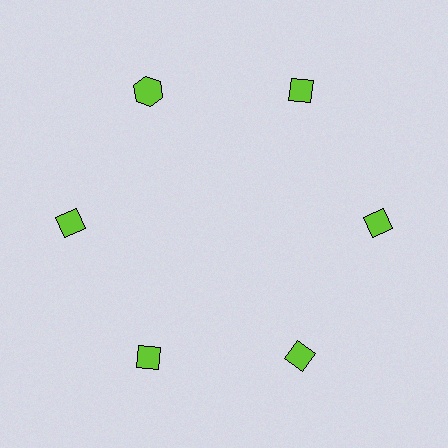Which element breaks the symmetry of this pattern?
The lime hexagon at roughly the 11 o'clock position breaks the symmetry. All other shapes are lime diamonds.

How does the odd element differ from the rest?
It has a different shape: hexagon instead of diamond.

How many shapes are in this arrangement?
There are 6 shapes arranged in a ring pattern.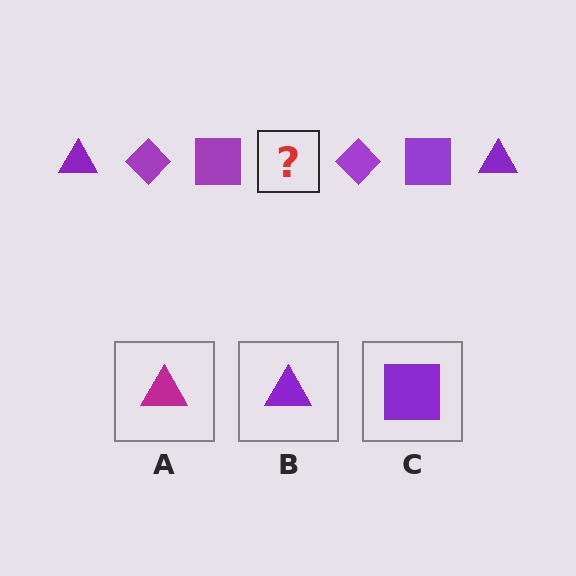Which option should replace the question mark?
Option B.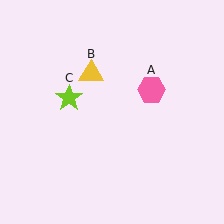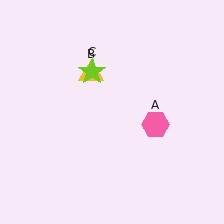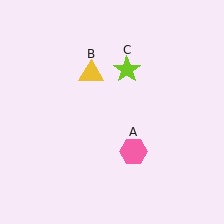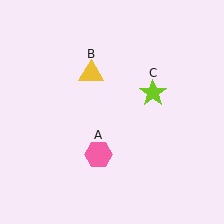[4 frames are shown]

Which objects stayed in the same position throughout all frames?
Yellow triangle (object B) remained stationary.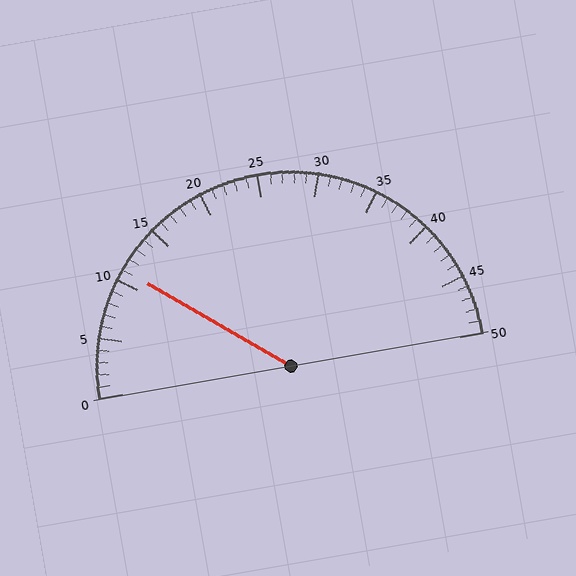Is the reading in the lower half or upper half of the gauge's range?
The reading is in the lower half of the range (0 to 50).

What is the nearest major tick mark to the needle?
The nearest major tick mark is 10.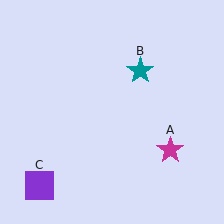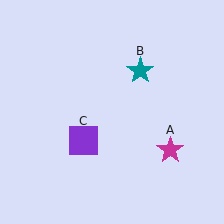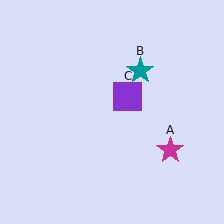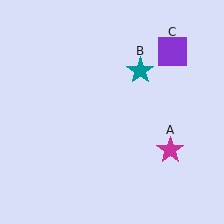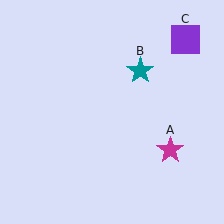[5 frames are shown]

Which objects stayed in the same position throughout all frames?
Magenta star (object A) and teal star (object B) remained stationary.